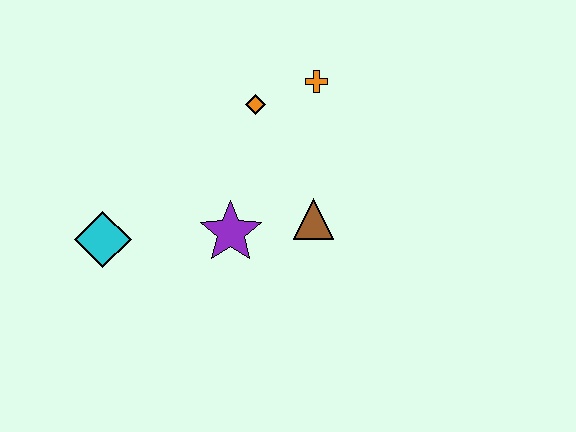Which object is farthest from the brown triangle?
The cyan diamond is farthest from the brown triangle.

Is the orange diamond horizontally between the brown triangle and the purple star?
Yes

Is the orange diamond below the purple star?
No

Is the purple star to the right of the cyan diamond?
Yes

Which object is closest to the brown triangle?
The purple star is closest to the brown triangle.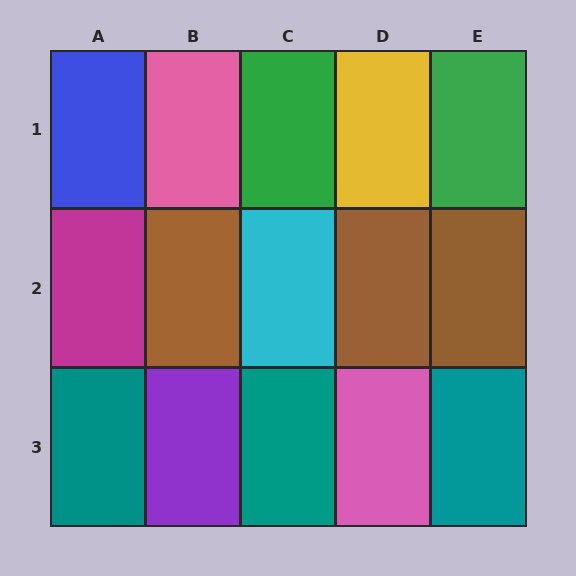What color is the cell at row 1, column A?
Blue.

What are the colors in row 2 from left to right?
Magenta, brown, cyan, brown, brown.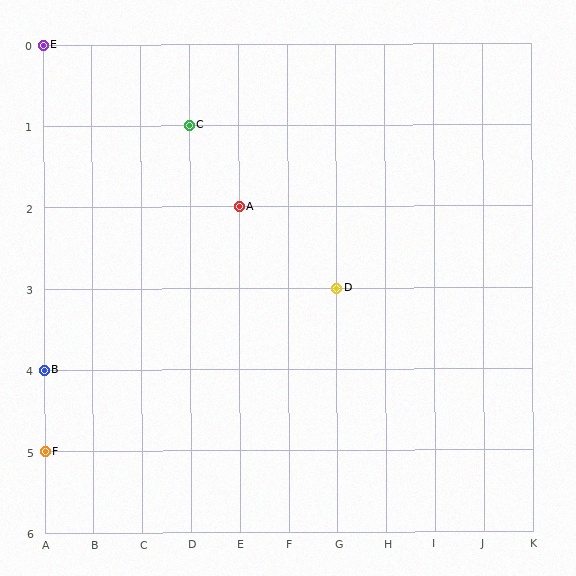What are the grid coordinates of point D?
Point D is at grid coordinates (G, 3).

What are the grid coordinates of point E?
Point E is at grid coordinates (A, 0).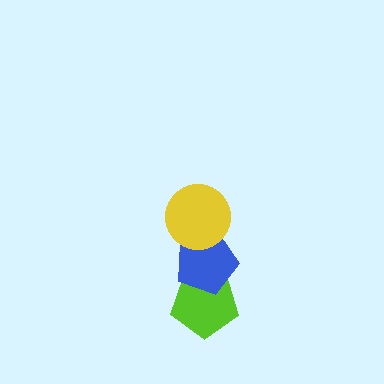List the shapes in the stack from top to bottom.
From top to bottom: the yellow circle, the blue pentagon, the lime pentagon.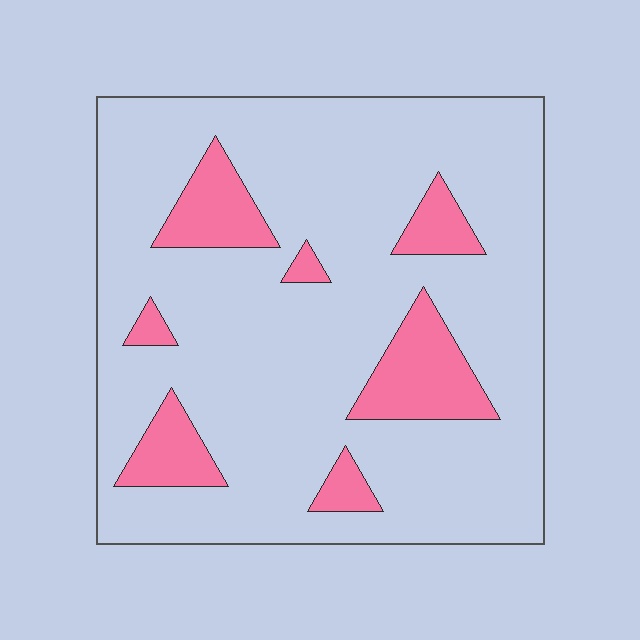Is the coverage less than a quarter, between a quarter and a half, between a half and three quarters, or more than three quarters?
Less than a quarter.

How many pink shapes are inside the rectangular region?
7.